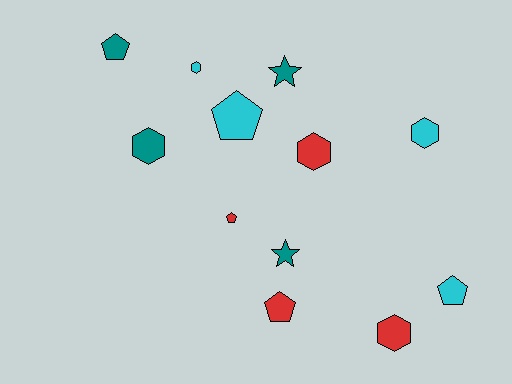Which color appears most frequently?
Teal, with 4 objects.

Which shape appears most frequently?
Hexagon, with 5 objects.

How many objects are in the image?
There are 12 objects.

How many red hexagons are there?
There are 2 red hexagons.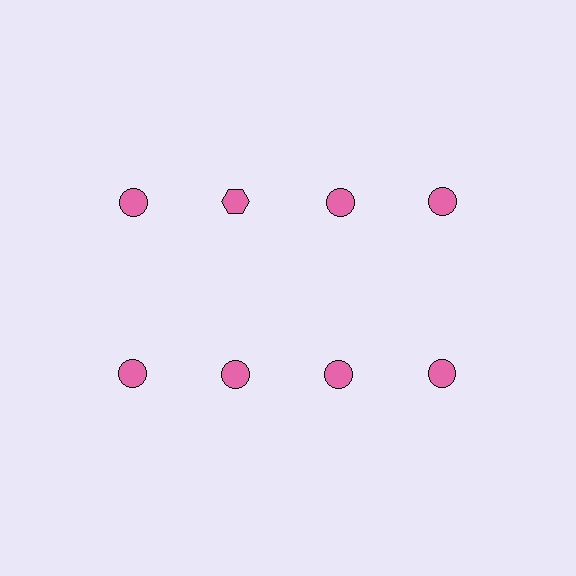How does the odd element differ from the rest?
It has a different shape: hexagon instead of circle.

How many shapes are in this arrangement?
There are 8 shapes arranged in a grid pattern.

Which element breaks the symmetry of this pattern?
The pink hexagon in the top row, second from left column breaks the symmetry. All other shapes are pink circles.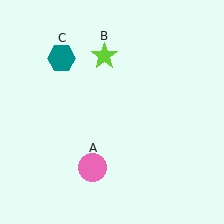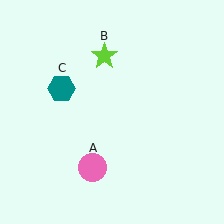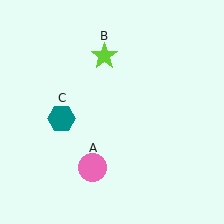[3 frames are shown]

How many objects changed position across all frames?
1 object changed position: teal hexagon (object C).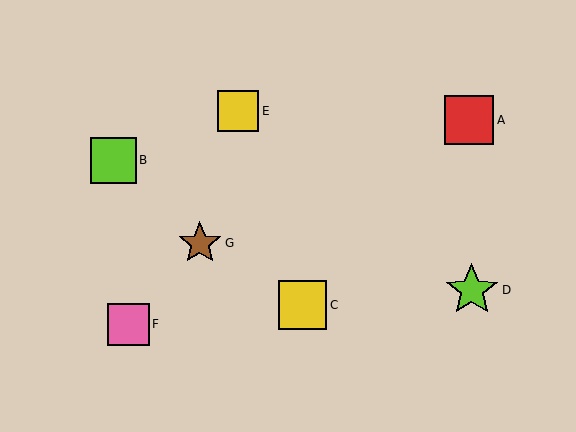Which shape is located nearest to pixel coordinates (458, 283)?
The lime star (labeled D) at (472, 290) is nearest to that location.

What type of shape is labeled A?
Shape A is a red square.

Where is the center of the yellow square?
The center of the yellow square is at (238, 111).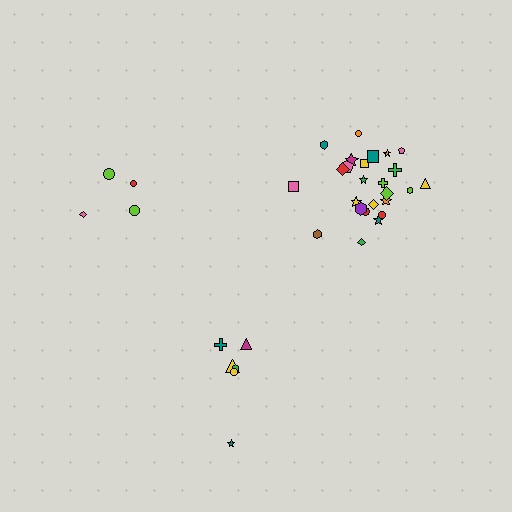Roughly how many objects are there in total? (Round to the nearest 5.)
Roughly 35 objects in total.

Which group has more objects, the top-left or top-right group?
The top-right group.